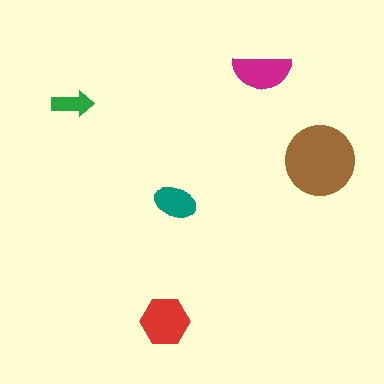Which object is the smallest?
The green arrow.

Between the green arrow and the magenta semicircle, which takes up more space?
The magenta semicircle.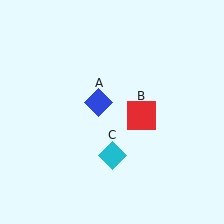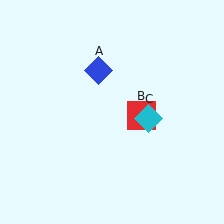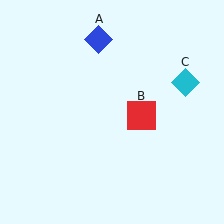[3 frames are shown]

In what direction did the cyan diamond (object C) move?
The cyan diamond (object C) moved up and to the right.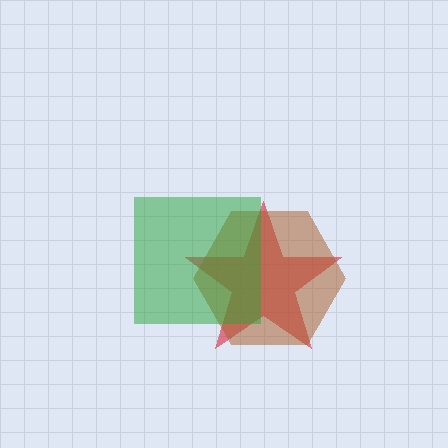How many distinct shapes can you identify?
There are 3 distinct shapes: a red star, a brown hexagon, a green square.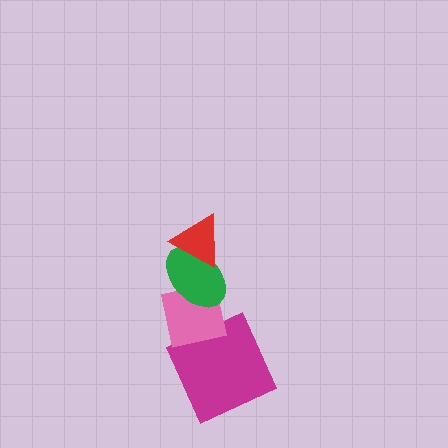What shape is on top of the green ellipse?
The red triangle is on top of the green ellipse.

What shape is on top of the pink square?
The green ellipse is on top of the pink square.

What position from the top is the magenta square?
The magenta square is 4th from the top.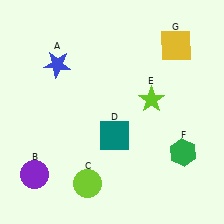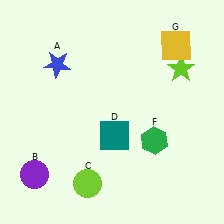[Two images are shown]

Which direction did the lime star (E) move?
The lime star (E) moved up.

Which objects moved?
The objects that moved are: the lime star (E), the green hexagon (F).